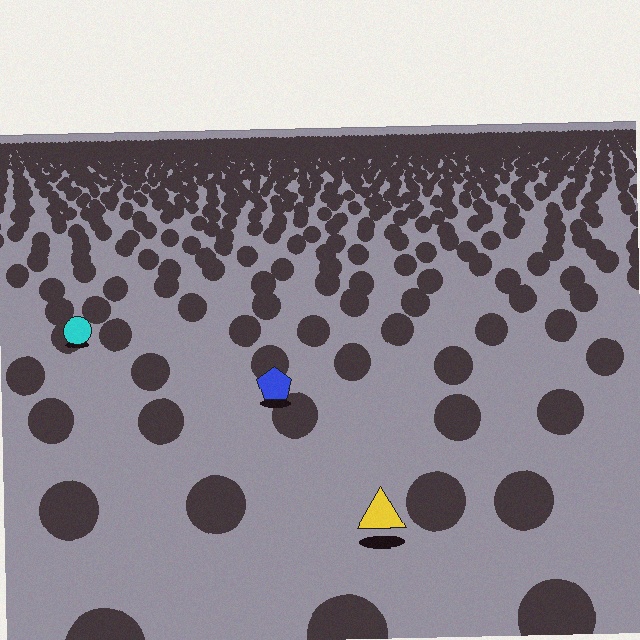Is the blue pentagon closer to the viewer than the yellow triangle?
No. The yellow triangle is closer — you can tell from the texture gradient: the ground texture is coarser near it.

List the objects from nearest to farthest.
From nearest to farthest: the yellow triangle, the blue pentagon, the cyan circle.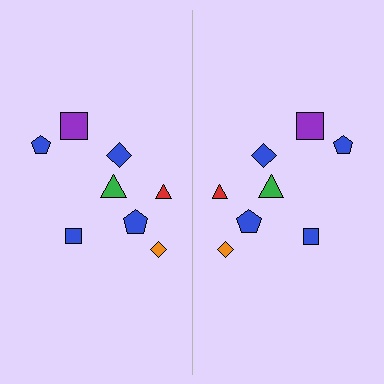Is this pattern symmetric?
Yes, this pattern has bilateral (reflection) symmetry.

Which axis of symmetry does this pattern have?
The pattern has a vertical axis of symmetry running through the center of the image.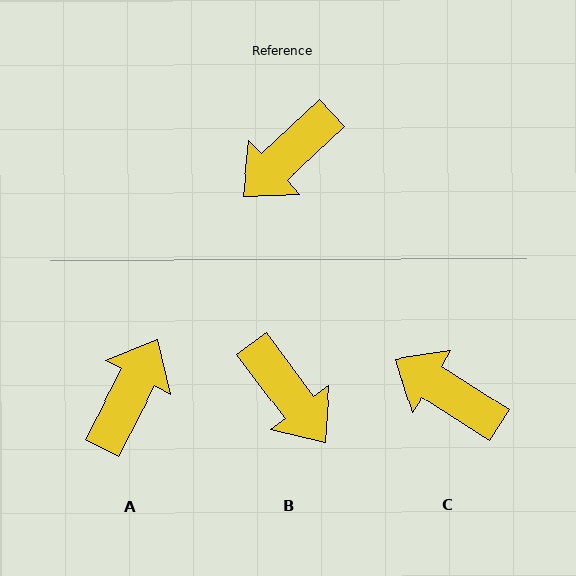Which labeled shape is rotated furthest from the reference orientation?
A, about 160 degrees away.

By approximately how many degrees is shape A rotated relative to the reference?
Approximately 160 degrees clockwise.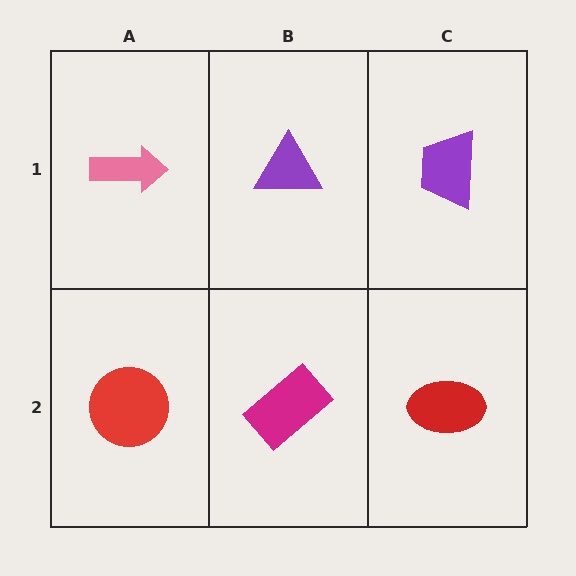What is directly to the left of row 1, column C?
A purple triangle.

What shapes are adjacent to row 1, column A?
A red circle (row 2, column A), a purple triangle (row 1, column B).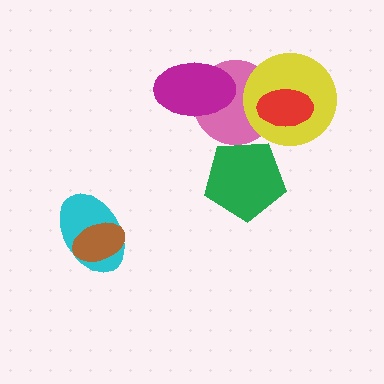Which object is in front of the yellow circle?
The red ellipse is in front of the yellow circle.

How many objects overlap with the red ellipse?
2 objects overlap with the red ellipse.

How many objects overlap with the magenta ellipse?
1 object overlaps with the magenta ellipse.